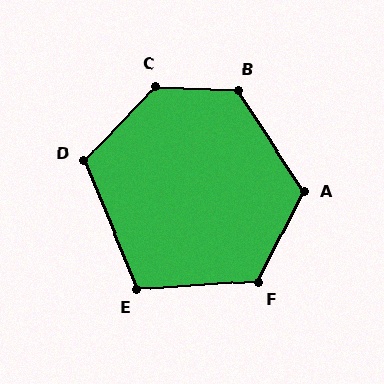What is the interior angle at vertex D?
Approximately 114 degrees (obtuse).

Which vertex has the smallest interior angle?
E, at approximately 109 degrees.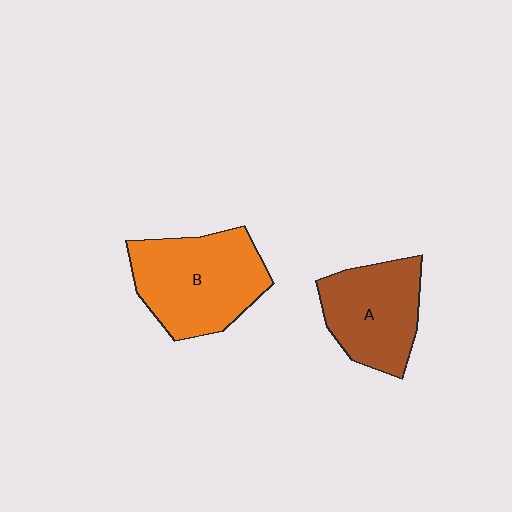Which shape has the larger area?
Shape B (orange).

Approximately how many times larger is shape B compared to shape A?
Approximately 1.3 times.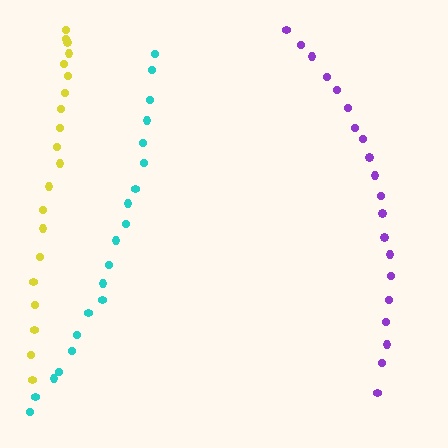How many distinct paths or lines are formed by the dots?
There are 3 distinct paths.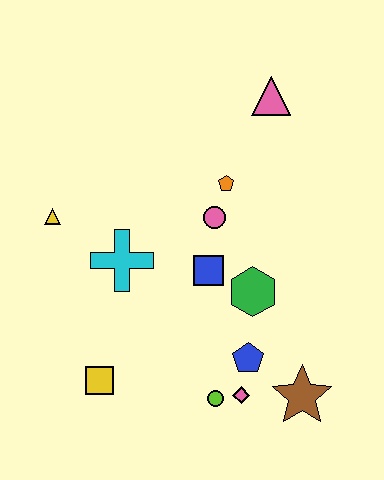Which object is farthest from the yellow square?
The pink triangle is farthest from the yellow square.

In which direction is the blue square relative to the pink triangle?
The blue square is below the pink triangle.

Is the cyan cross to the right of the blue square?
No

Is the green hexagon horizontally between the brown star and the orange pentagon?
Yes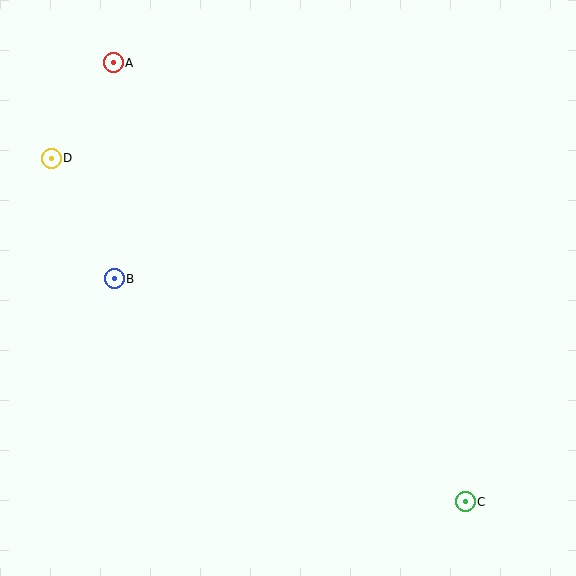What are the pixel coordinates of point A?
Point A is at (113, 63).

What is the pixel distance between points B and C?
The distance between B and C is 416 pixels.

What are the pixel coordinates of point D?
Point D is at (51, 158).